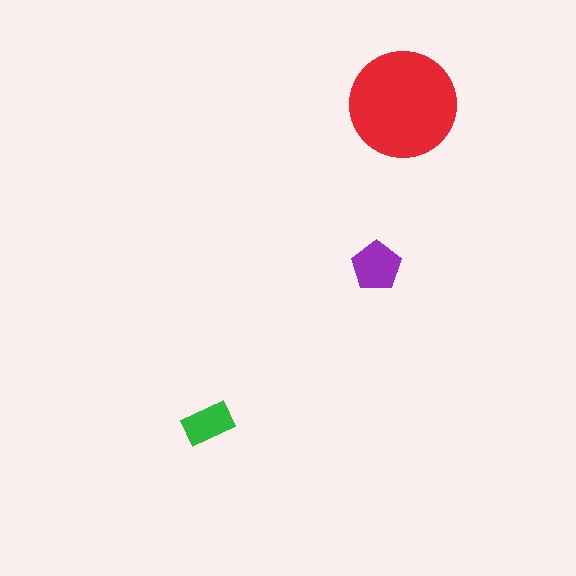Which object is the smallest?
The green rectangle.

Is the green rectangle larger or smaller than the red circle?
Smaller.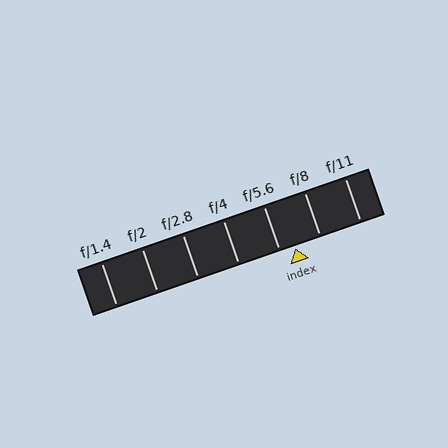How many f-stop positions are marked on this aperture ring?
There are 7 f-stop positions marked.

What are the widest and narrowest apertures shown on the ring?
The widest aperture shown is f/1.4 and the narrowest is f/11.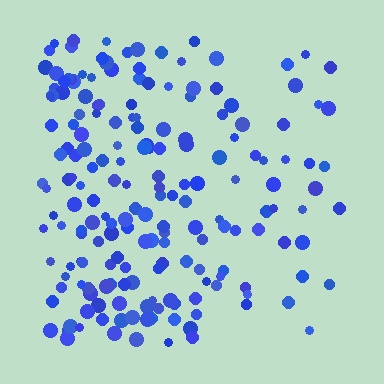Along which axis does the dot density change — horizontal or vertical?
Horizontal.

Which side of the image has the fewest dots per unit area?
The right.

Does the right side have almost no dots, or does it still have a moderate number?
Still a moderate number, just noticeably fewer than the left.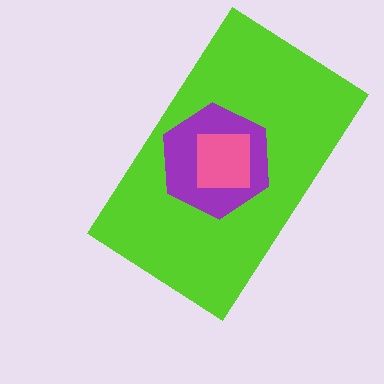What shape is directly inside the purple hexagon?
The pink square.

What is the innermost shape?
The pink square.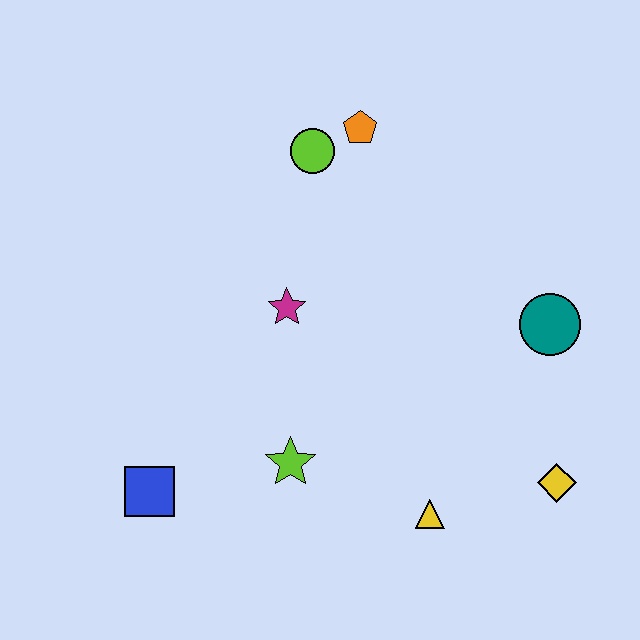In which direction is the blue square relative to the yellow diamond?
The blue square is to the left of the yellow diamond.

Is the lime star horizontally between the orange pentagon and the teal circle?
No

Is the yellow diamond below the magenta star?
Yes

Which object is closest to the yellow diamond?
The yellow triangle is closest to the yellow diamond.